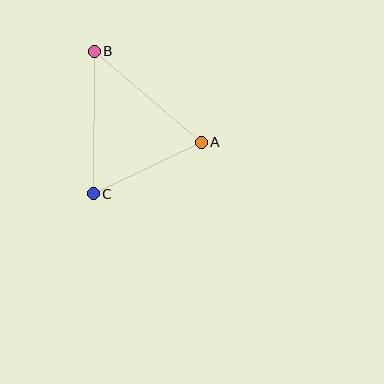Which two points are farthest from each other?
Points B and C are farthest from each other.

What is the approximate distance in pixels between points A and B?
The distance between A and B is approximately 140 pixels.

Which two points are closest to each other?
Points A and C are closest to each other.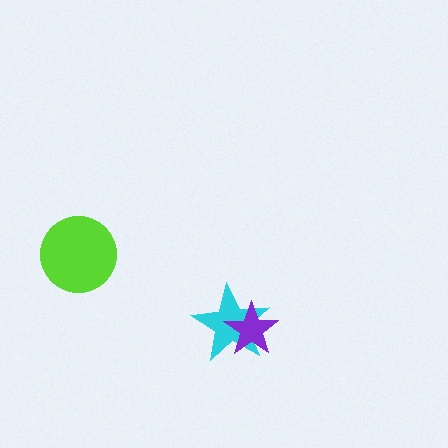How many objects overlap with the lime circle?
0 objects overlap with the lime circle.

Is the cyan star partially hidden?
Yes, it is partially covered by another shape.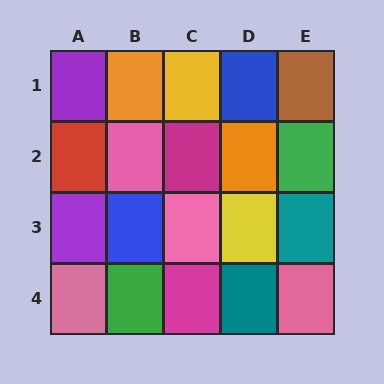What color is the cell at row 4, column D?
Teal.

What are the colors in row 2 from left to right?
Red, pink, magenta, orange, green.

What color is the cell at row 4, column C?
Magenta.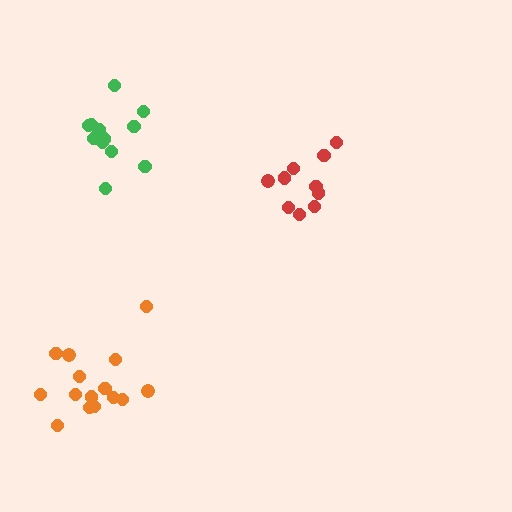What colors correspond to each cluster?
The clusters are colored: red, green, orange.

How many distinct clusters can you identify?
There are 3 distinct clusters.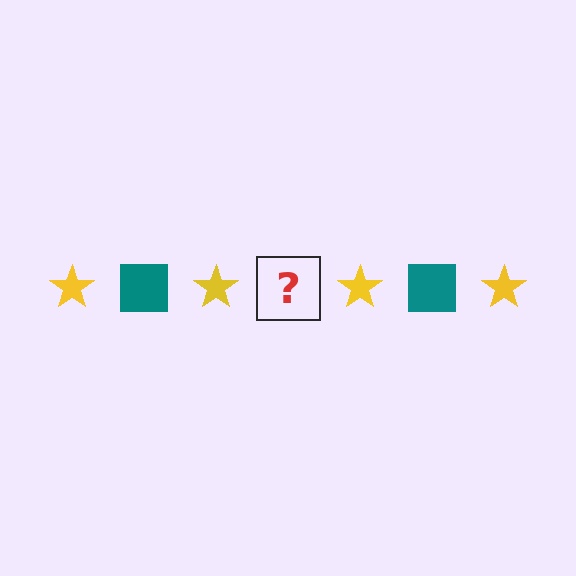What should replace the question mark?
The question mark should be replaced with a teal square.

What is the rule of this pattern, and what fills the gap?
The rule is that the pattern alternates between yellow star and teal square. The gap should be filled with a teal square.